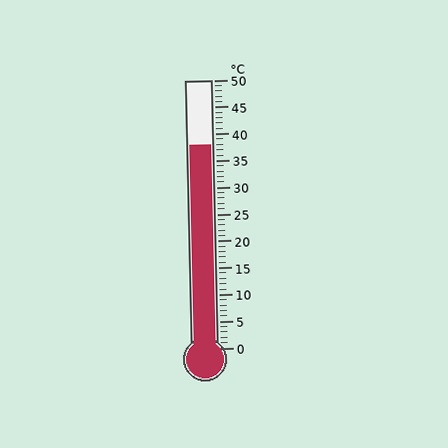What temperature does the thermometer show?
The thermometer shows approximately 38°C.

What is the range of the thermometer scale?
The thermometer scale ranges from 0°C to 50°C.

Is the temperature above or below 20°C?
The temperature is above 20°C.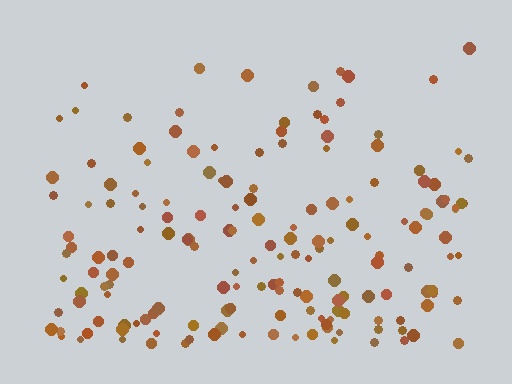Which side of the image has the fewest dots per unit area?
The top.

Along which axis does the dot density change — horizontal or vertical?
Vertical.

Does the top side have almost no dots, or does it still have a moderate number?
Still a moderate number, just noticeably fewer than the bottom.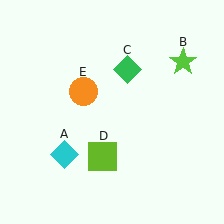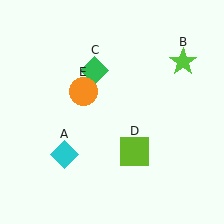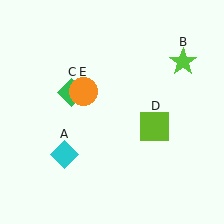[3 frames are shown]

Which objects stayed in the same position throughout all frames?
Cyan diamond (object A) and lime star (object B) and orange circle (object E) remained stationary.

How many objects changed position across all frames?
2 objects changed position: green diamond (object C), lime square (object D).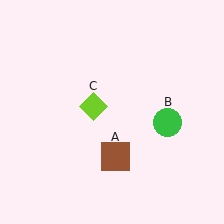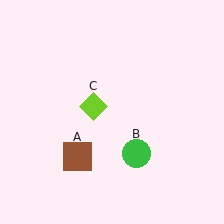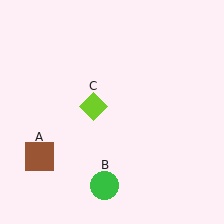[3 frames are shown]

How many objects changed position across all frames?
2 objects changed position: brown square (object A), green circle (object B).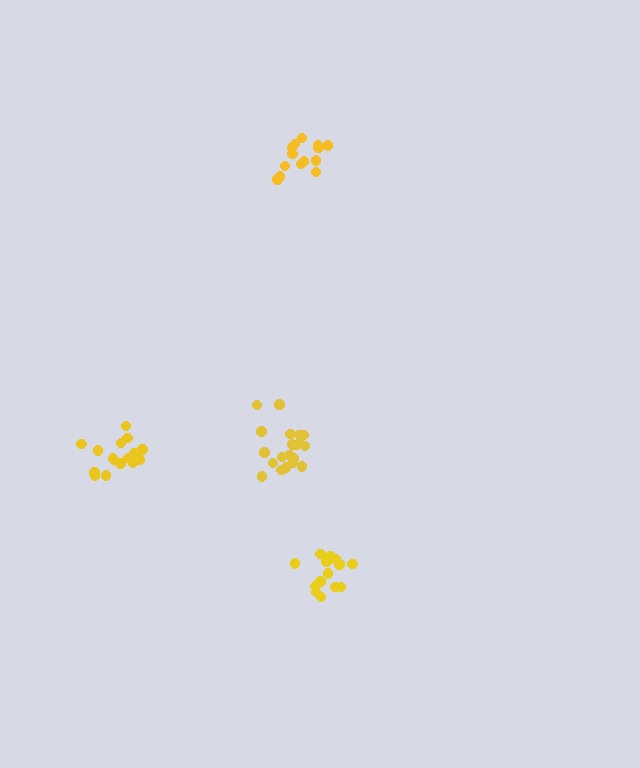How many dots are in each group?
Group 1: 18 dots, Group 2: 15 dots, Group 3: 15 dots, Group 4: 20 dots (68 total).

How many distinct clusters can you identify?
There are 4 distinct clusters.